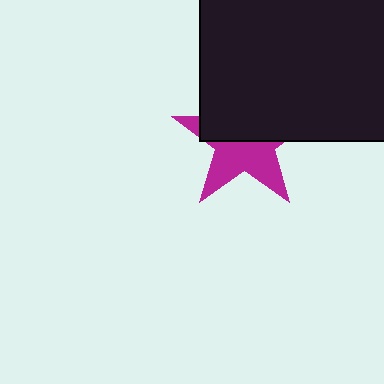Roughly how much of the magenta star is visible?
About half of it is visible (roughly 49%).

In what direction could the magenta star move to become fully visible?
The magenta star could move down. That would shift it out from behind the black square entirely.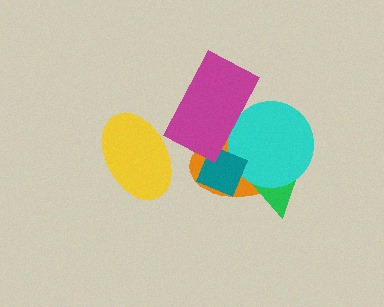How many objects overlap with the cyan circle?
4 objects overlap with the cyan circle.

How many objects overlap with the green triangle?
3 objects overlap with the green triangle.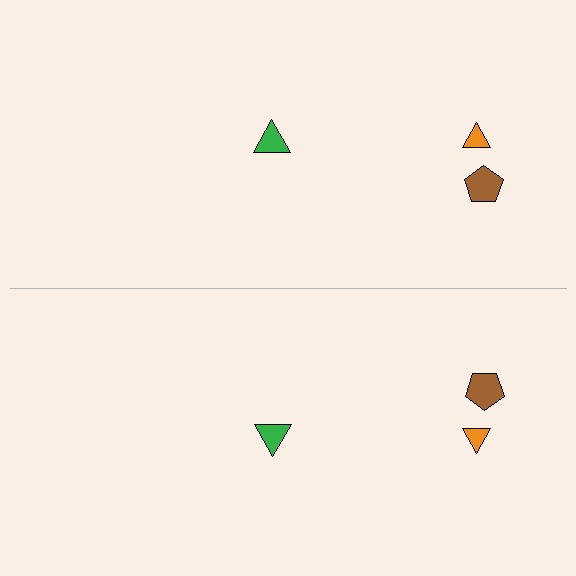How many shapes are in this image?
There are 6 shapes in this image.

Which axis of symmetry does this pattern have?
The pattern has a horizontal axis of symmetry running through the center of the image.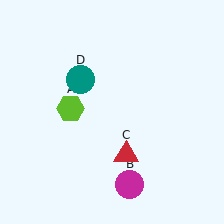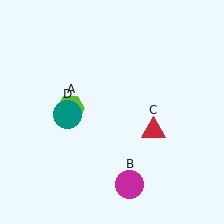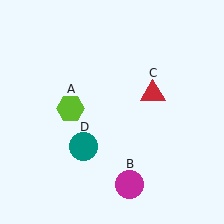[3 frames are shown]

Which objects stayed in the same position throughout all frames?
Lime hexagon (object A) and magenta circle (object B) remained stationary.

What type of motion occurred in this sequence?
The red triangle (object C), teal circle (object D) rotated counterclockwise around the center of the scene.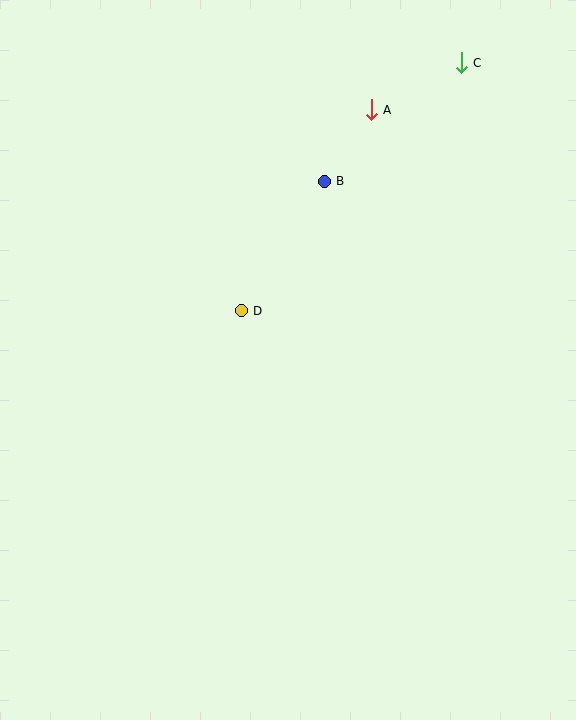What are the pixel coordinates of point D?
Point D is at (241, 311).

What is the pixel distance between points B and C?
The distance between B and C is 181 pixels.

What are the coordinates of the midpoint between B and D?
The midpoint between B and D is at (283, 246).